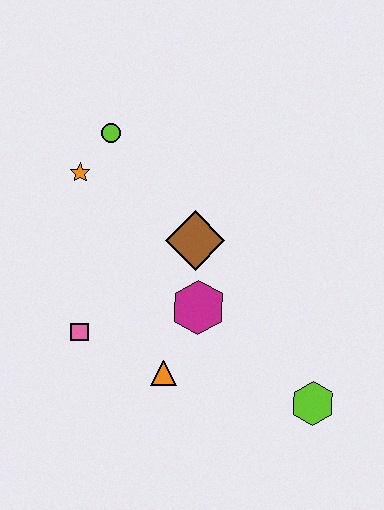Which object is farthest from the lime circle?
The lime hexagon is farthest from the lime circle.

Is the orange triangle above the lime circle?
No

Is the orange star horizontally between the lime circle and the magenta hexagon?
No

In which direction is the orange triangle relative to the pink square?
The orange triangle is to the right of the pink square.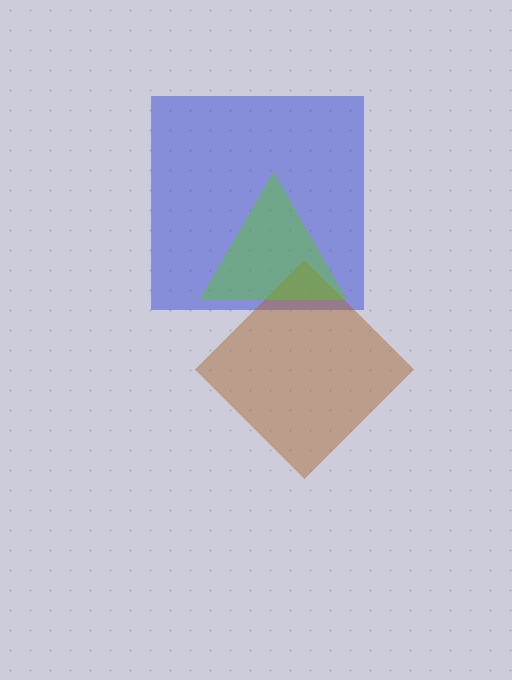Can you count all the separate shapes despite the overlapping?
Yes, there are 3 separate shapes.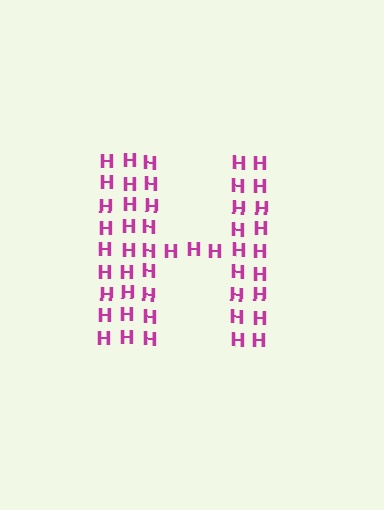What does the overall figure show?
The overall figure shows the letter H.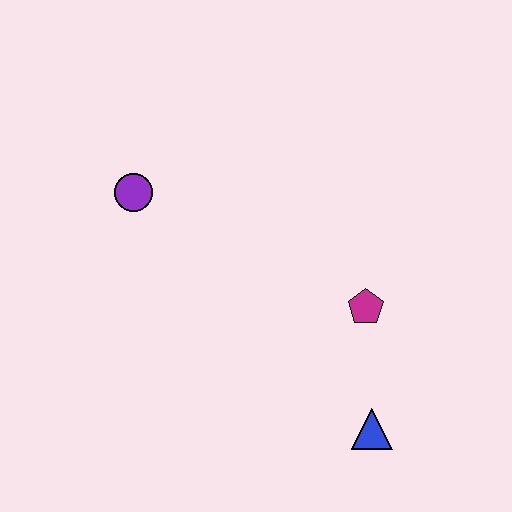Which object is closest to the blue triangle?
The magenta pentagon is closest to the blue triangle.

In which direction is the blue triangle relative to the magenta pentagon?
The blue triangle is below the magenta pentagon.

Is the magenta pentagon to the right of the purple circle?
Yes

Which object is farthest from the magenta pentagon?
The purple circle is farthest from the magenta pentagon.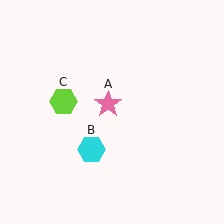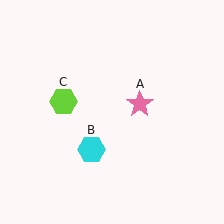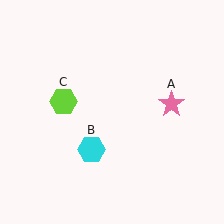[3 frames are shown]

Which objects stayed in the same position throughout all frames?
Cyan hexagon (object B) and lime hexagon (object C) remained stationary.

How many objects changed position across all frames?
1 object changed position: pink star (object A).